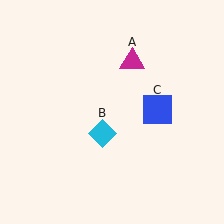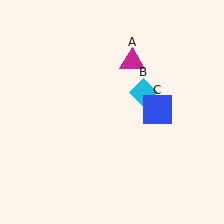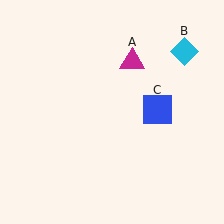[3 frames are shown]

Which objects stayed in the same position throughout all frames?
Magenta triangle (object A) and blue square (object C) remained stationary.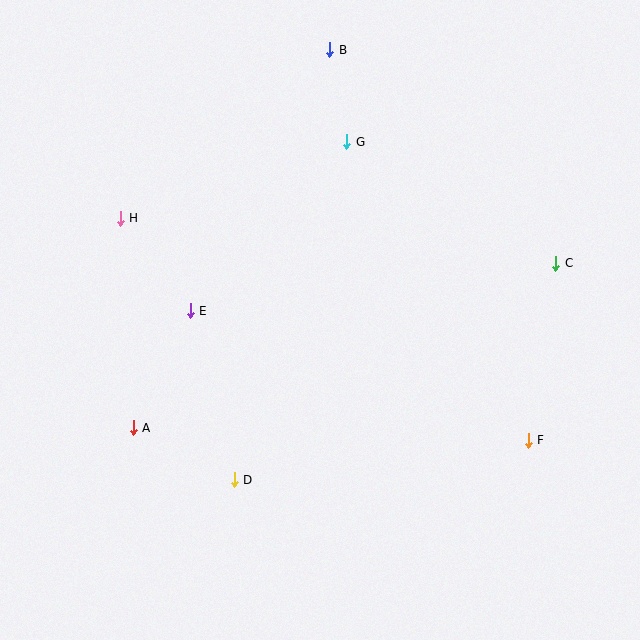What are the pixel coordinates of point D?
Point D is at (234, 480).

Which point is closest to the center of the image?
Point E at (190, 311) is closest to the center.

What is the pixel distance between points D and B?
The distance between D and B is 441 pixels.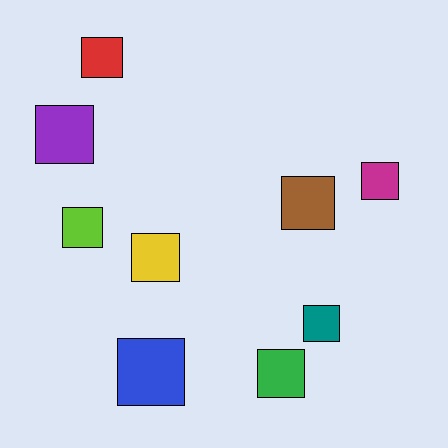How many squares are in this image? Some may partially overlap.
There are 9 squares.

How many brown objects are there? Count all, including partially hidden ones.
There is 1 brown object.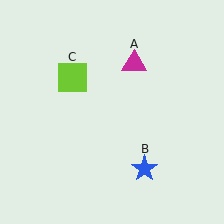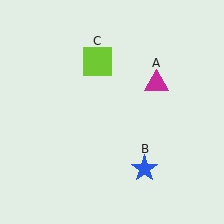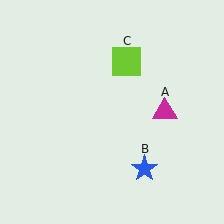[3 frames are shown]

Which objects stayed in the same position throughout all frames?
Blue star (object B) remained stationary.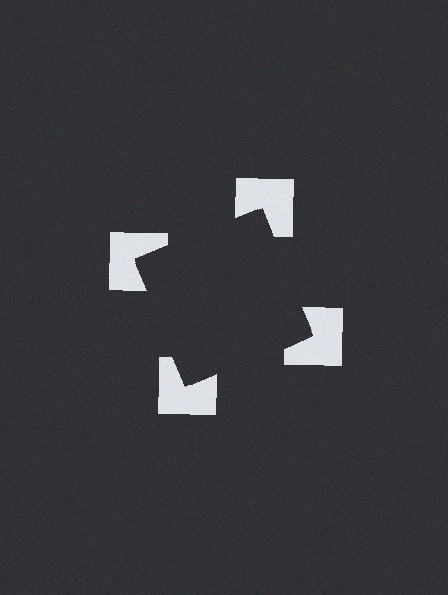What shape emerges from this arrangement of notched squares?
An illusory square — its edges are inferred from the aligned wedge cuts in the notched squares, not physically drawn.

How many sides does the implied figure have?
4 sides.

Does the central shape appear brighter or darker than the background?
It typically appears slightly darker than the background, even though no actual brightness change is drawn.